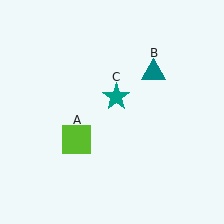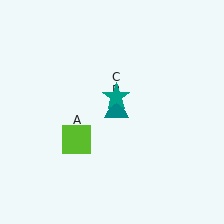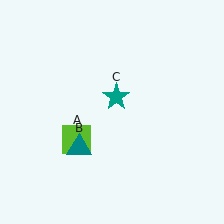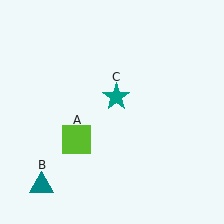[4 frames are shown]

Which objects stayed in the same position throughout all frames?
Lime square (object A) and teal star (object C) remained stationary.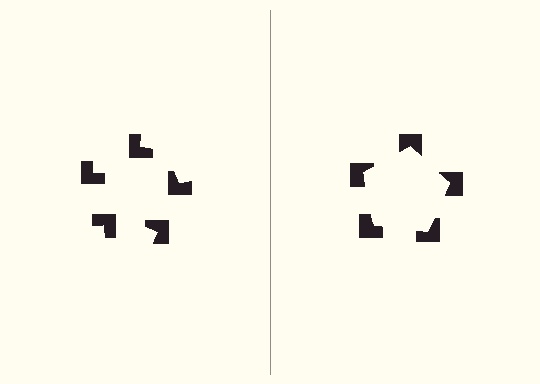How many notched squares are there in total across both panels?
10 — 5 on each side.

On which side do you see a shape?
An illusory pentagon appears on the right side. On the left side the wedge cuts are rotated, so no coherent shape forms.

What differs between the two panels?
The notched squares are positioned identically on both sides; only the wedge orientations differ. On the right they align to a pentagon; on the left they are misaligned.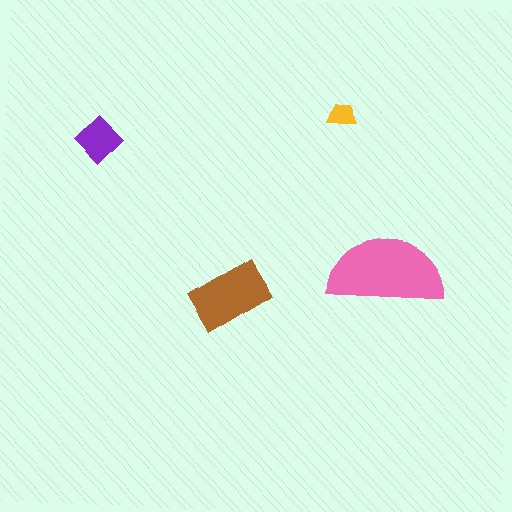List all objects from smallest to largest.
The yellow trapezoid, the purple diamond, the brown rectangle, the pink semicircle.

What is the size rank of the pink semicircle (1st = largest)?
1st.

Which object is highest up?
The yellow trapezoid is topmost.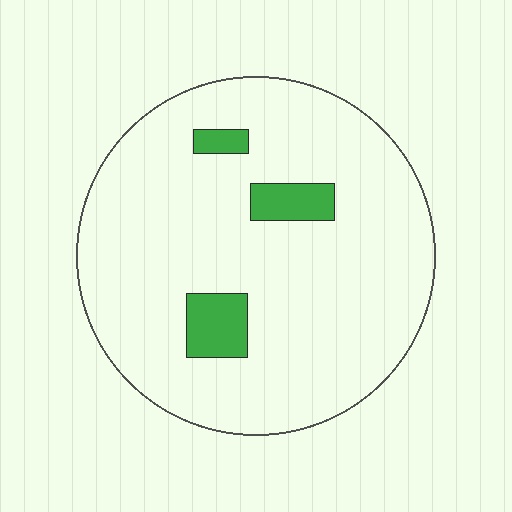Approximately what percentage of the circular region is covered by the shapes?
Approximately 10%.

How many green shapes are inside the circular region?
3.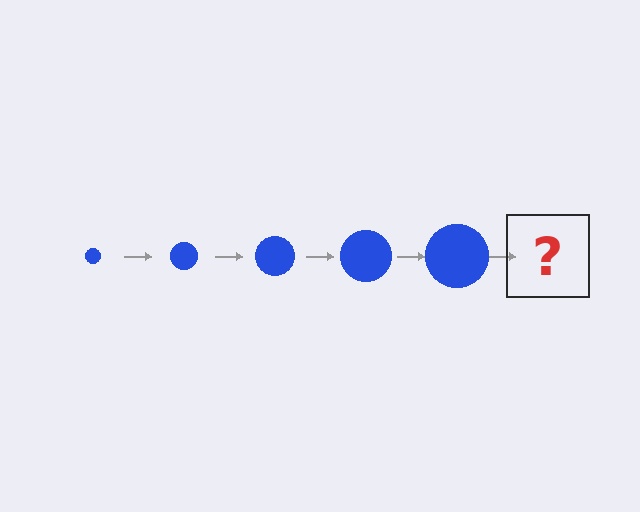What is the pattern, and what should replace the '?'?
The pattern is that the circle gets progressively larger each step. The '?' should be a blue circle, larger than the previous one.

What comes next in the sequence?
The next element should be a blue circle, larger than the previous one.